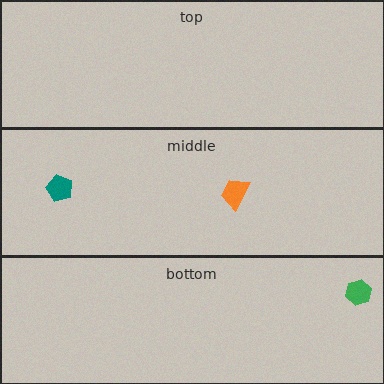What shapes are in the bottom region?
The green hexagon.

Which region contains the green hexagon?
The bottom region.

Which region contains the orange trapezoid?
The middle region.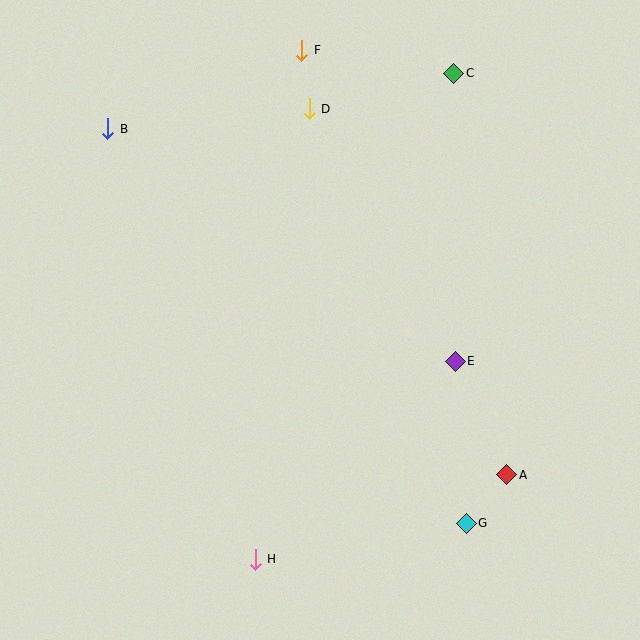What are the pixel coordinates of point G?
Point G is at (466, 523).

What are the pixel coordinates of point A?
Point A is at (507, 475).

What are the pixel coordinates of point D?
Point D is at (309, 109).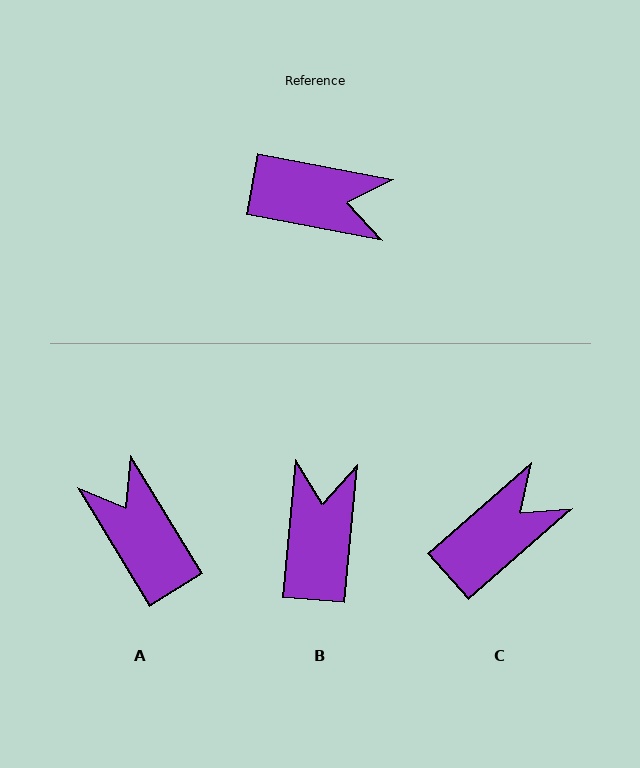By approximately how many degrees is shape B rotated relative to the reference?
Approximately 96 degrees counter-clockwise.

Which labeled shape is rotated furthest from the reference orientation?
A, about 132 degrees away.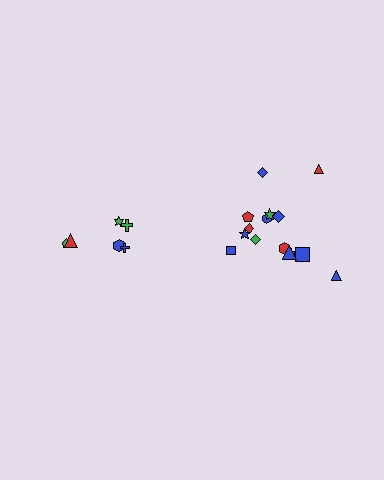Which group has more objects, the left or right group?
The right group.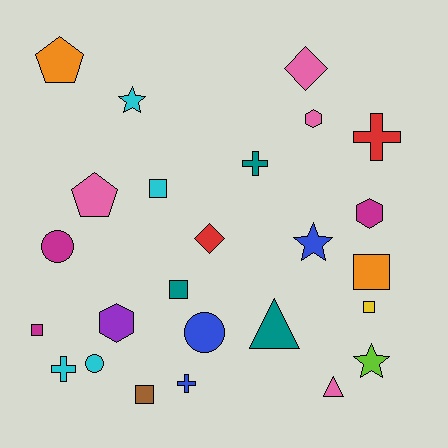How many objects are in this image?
There are 25 objects.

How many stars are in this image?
There are 3 stars.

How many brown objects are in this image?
There is 1 brown object.